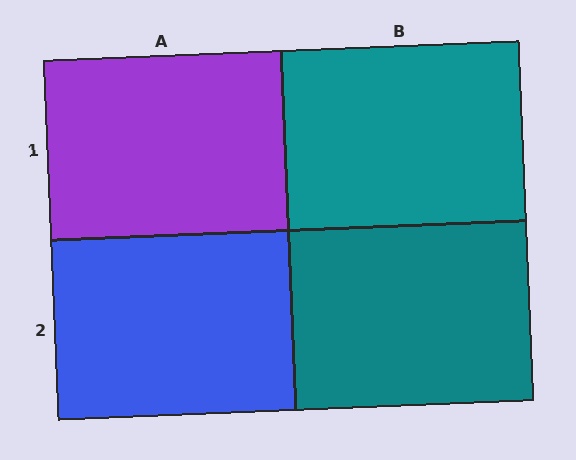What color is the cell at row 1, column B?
Teal.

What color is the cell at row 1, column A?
Purple.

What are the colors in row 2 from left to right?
Blue, teal.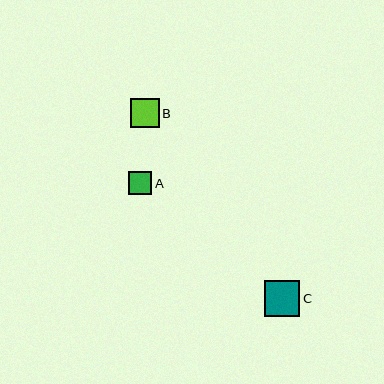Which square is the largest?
Square C is the largest with a size of approximately 35 pixels.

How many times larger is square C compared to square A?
Square C is approximately 1.5 times the size of square A.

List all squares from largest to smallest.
From largest to smallest: C, B, A.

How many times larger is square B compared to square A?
Square B is approximately 1.2 times the size of square A.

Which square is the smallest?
Square A is the smallest with a size of approximately 23 pixels.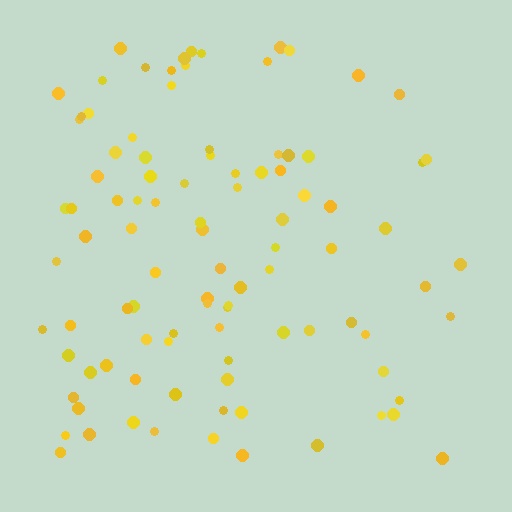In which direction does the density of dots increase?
From right to left, with the left side densest.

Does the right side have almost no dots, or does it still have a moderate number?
Still a moderate number, just noticeably fewer than the left.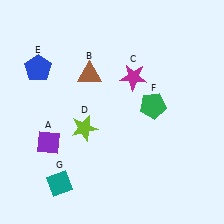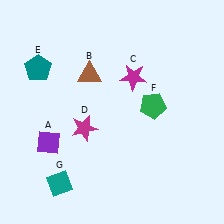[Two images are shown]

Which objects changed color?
D changed from lime to magenta. E changed from blue to teal.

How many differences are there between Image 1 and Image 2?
There are 2 differences between the two images.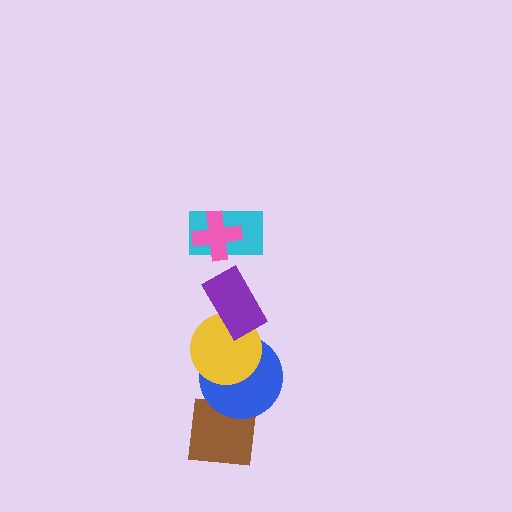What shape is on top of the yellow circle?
The purple rectangle is on top of the yellow circle.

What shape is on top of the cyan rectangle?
The pink cross is on top of the cyan rectangle.